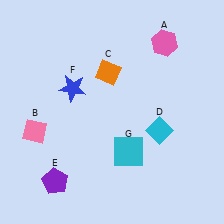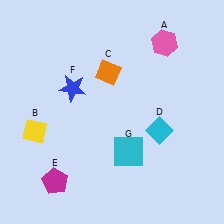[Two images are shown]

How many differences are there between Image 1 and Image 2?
There are 2 differences between the two images.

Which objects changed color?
B changed from pink to yellow. E changed from purple to magenta.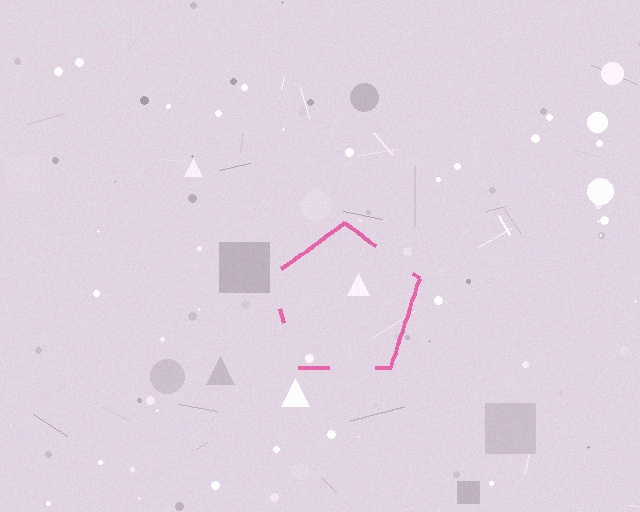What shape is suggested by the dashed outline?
The dashed outline suggests a pentagon.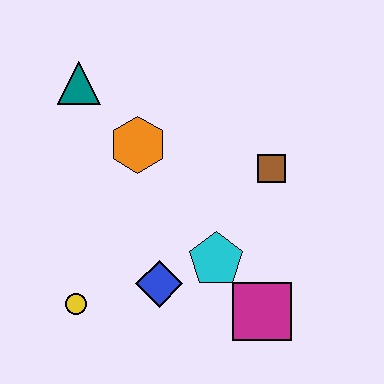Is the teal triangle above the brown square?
Yes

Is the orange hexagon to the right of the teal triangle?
Yes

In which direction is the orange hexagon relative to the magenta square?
The orange hexagon is above the magenta square.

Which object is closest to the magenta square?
The cyan pentagon is closest to the magenta square.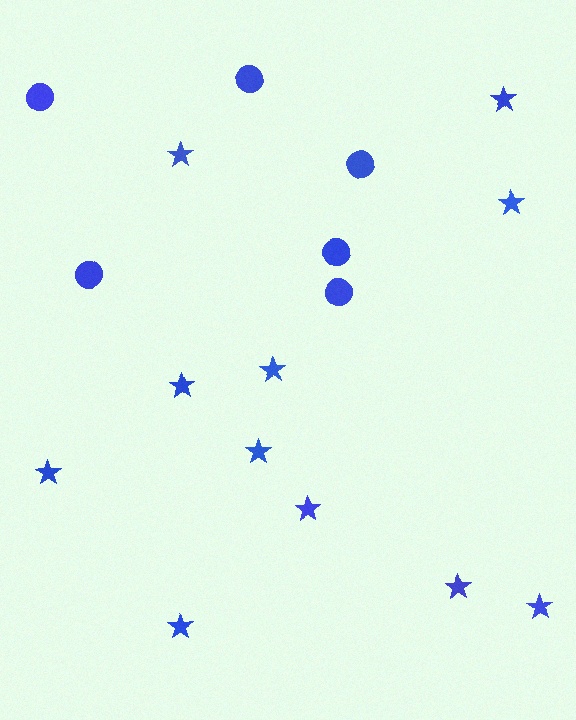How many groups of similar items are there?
There are 2 groups: one group of stars (11) and one group of circles (6).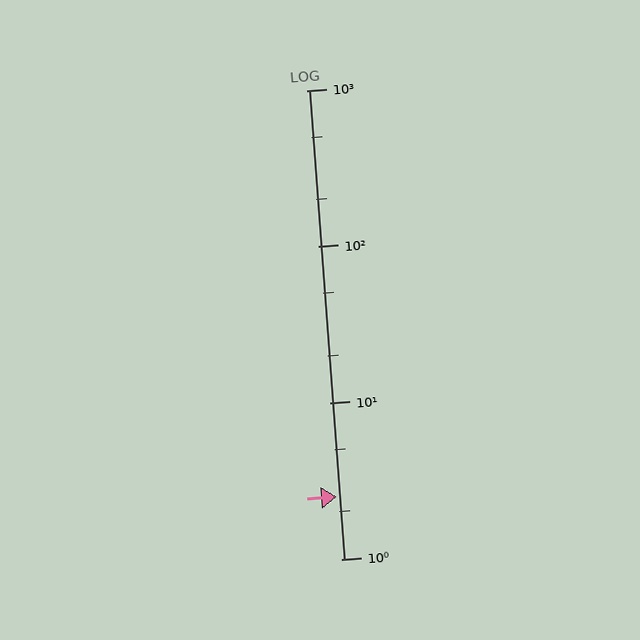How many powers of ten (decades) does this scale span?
The scale spans 3 decades, from 1 to 1000.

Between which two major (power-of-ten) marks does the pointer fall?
The pointer is between 1 and 10.